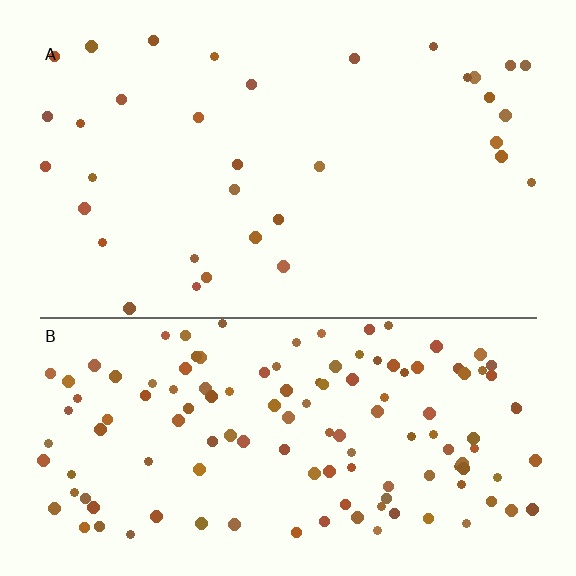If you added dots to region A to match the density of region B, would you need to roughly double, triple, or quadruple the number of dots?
Approximately quadruple.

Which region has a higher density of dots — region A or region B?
B (the bottom).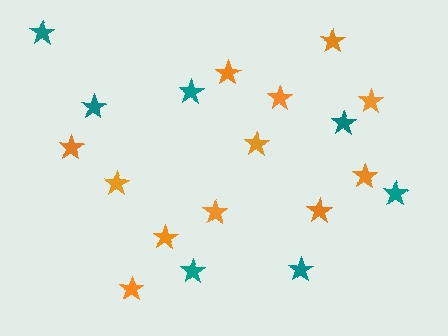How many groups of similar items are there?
There are 2 groups: one group of teal stars (7) and one group of orange stars (12).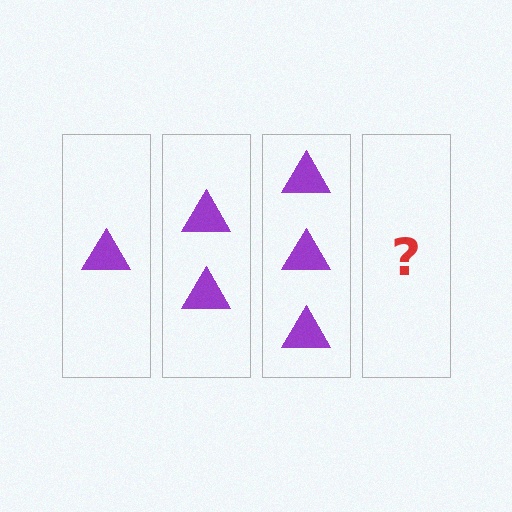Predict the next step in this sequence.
The next step is 4 triangles.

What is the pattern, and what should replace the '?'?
The pattern is that each step adds one more triangle. The '?' should be 4 triangles.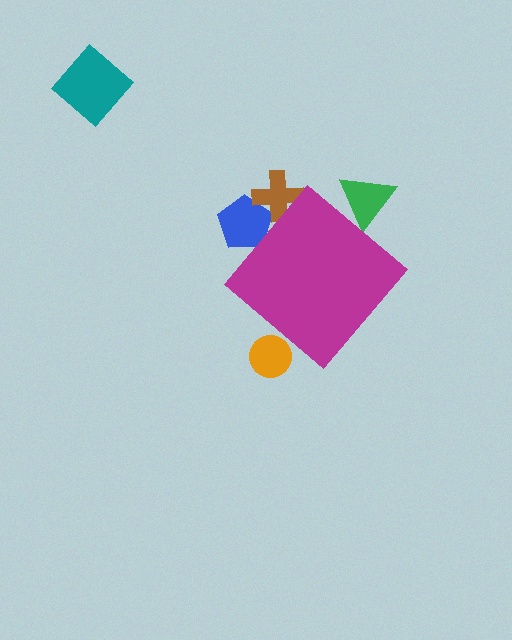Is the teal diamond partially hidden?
No, the teal diamond is fully visible.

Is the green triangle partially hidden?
Yes, the green triangle is partially hidden behind the magenta diamond.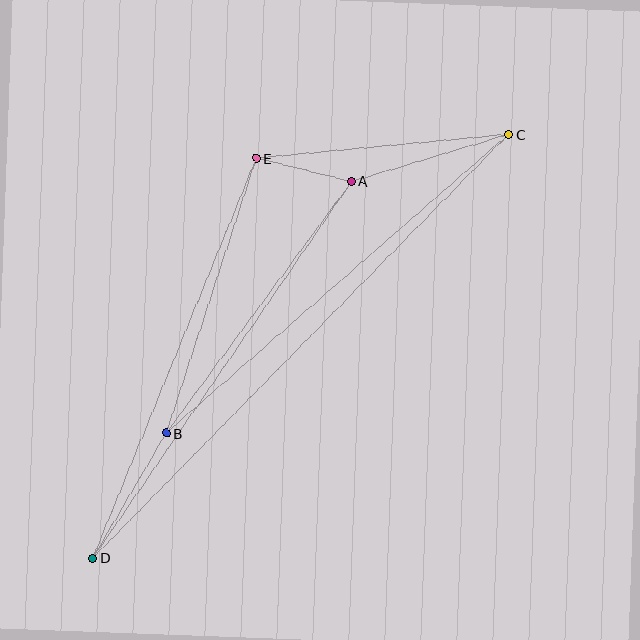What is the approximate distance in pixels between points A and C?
The distance between A and C is approximately 164 pixels.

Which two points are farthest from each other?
Points C and D are farthest from each other.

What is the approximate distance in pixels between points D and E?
The distance between D and E is approximately 432 pixels.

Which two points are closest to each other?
Points A and E are closest to each other.